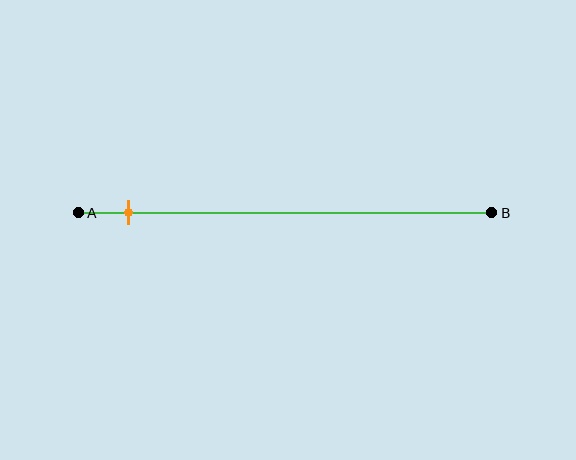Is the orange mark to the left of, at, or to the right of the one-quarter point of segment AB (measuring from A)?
The orange mark is to the left of the one-quarter point of segment AB.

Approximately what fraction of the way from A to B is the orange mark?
The orange mark is approximately 10% of the way from A to B.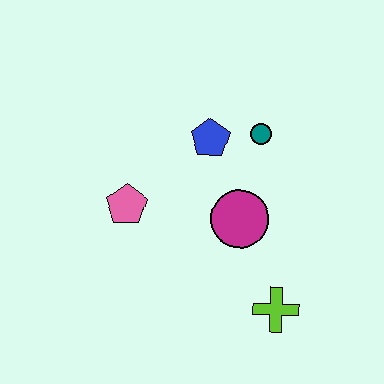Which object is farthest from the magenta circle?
The pink pentagon is farthest from the magenta circle.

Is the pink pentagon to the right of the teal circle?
No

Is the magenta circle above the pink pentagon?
No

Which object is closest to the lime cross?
The magenta circle is closest to the lime cross.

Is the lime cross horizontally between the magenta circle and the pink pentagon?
No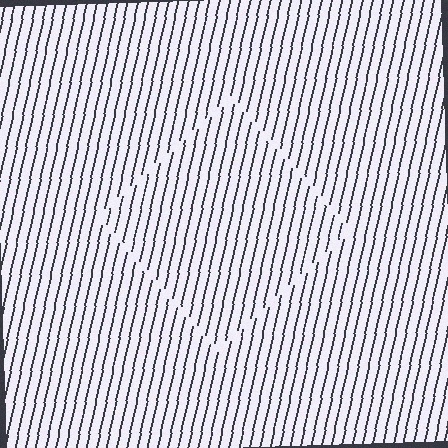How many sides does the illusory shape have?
4 sides — the line-ends trace a square.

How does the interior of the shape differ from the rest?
The interior of the shape contains the same grating, shifted by half a period — the contour is defined by the phase discontinuity where line-ends from the inner and outer gratings abut.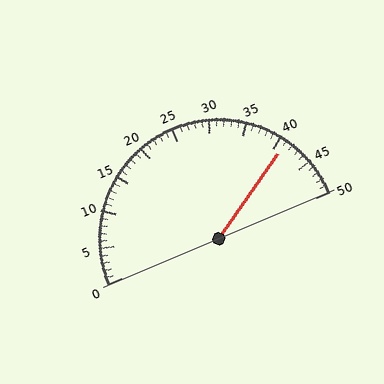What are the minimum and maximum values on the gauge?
The gauge ranges from 0 to 50.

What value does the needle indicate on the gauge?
The needle indicates approximately 41.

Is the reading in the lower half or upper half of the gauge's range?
The reading is in the upper half of the range (0 to 50).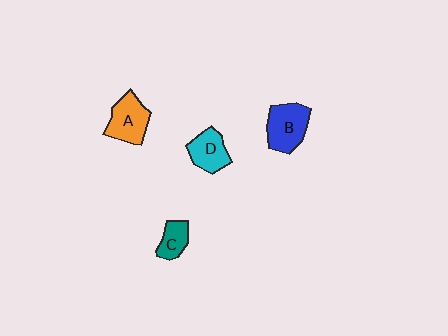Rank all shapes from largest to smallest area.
From largest to smallest: B (blue), A (orange), D (cyan), C (teal).